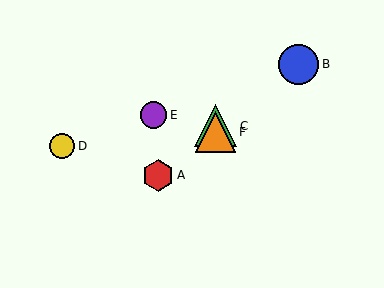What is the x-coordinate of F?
Object F is at x≈216.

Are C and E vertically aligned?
No, C is at x≈216 and E is at x≈153.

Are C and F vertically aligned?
Yes, both are at x≈216.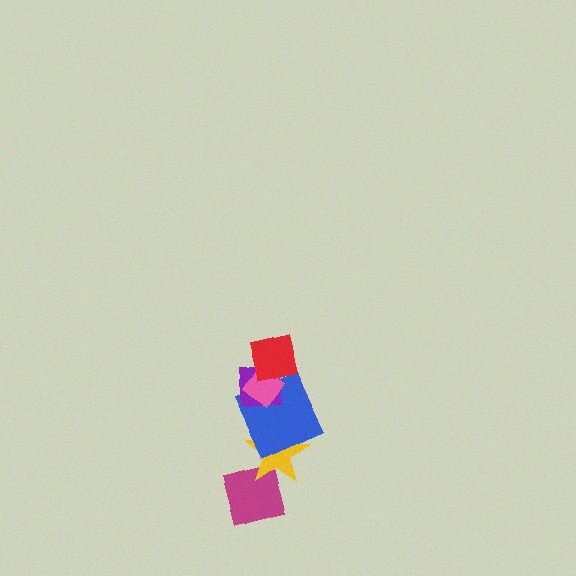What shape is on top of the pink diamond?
The red square is on top of the pink diamond.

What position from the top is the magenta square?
The magenta square is 6th from the top.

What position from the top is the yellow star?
The yellow star is 5th from the top.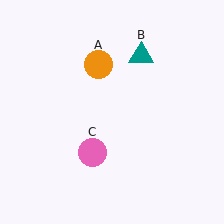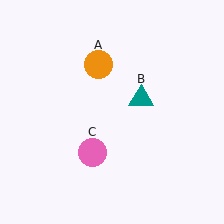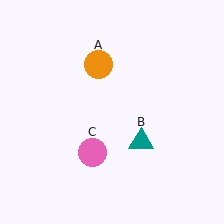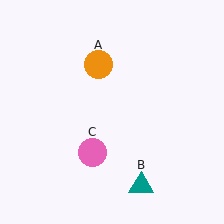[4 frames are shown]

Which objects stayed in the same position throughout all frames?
Orange circle (object A) and pink circle (object C) remained stationary.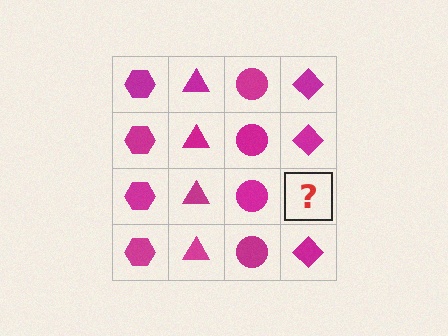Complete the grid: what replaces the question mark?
The question mark should be replaced with a magenta diamond.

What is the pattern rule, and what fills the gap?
The rule is that each column has a consistent shape. The gap should be filled with a magenta diamond.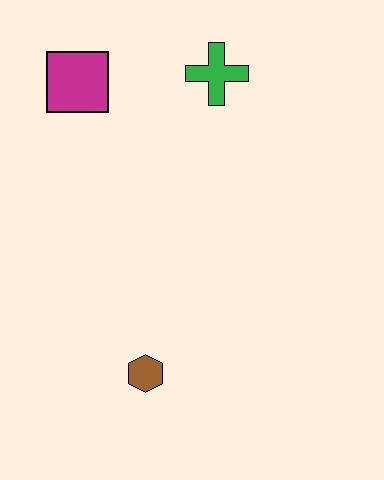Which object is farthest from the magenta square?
The brown hexagon is farthest from the magenta square.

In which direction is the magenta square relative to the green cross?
The magenta square is to the left of the green cross.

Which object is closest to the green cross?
The magenta square is closest to the green cross.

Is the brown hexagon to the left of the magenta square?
No